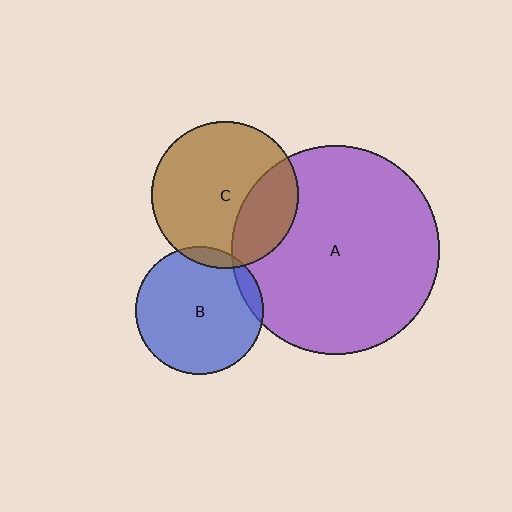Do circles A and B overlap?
Yes.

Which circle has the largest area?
Circle A (purple).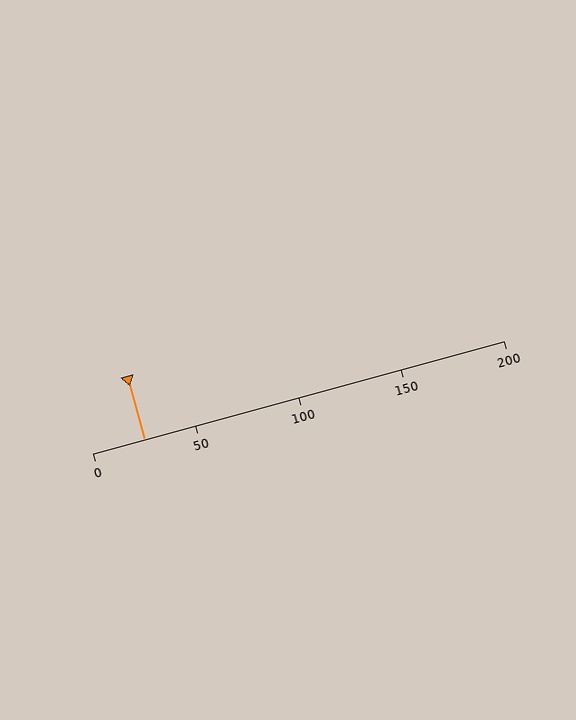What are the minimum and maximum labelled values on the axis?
The axis runs from 0 to 200.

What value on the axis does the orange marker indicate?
The marker indicates approximately 25.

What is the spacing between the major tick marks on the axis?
The major ticks are spaced 50 apart.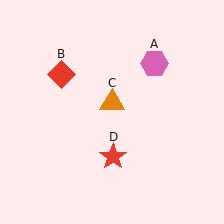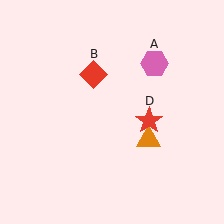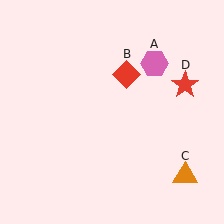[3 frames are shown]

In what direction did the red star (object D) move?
The red star (object D) moved up and to the right.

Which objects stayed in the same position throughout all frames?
Pink hexagon (object A) remained stationary.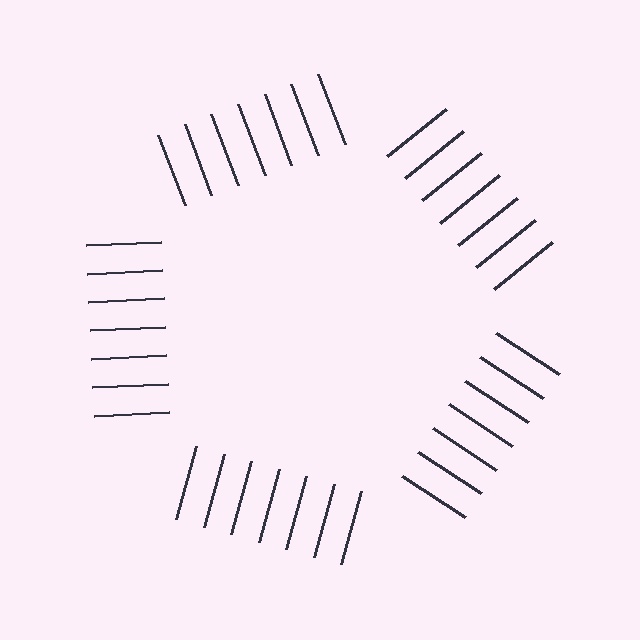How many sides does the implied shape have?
5 sides — the line-ends trace a pentagon.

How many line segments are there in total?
35 — 7 along each of the 5 edges.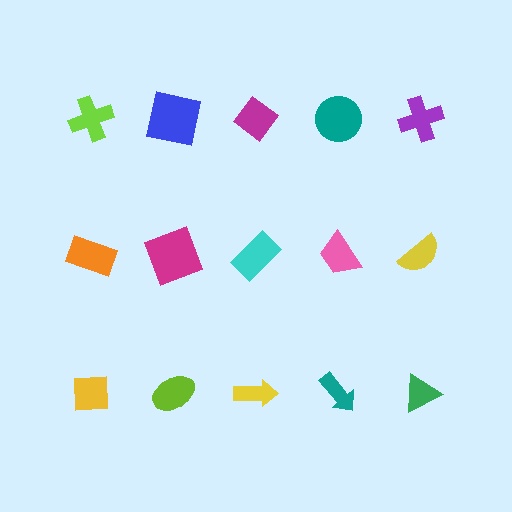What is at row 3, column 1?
A yellow square.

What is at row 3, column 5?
A green triangle.